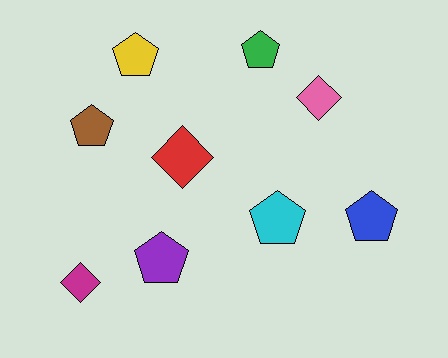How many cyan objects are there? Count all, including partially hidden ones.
There is 1 cyan object.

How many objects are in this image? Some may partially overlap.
There are 9 objects.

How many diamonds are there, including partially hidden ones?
There are 3 diamonds.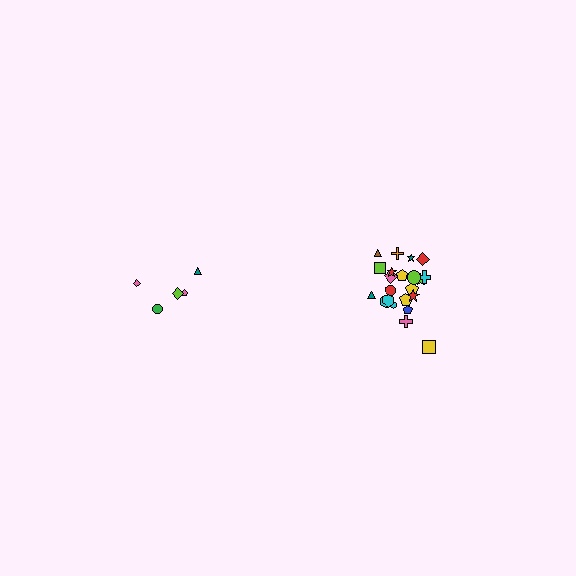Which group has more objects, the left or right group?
The right group.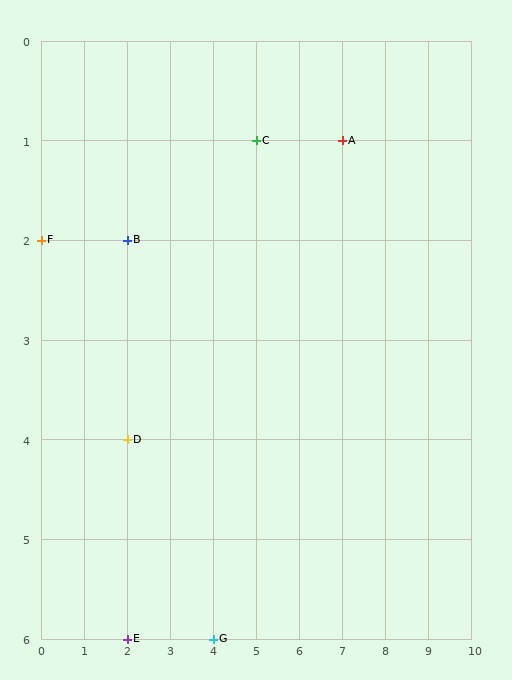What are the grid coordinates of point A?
Point A is at grid coordinates (7, 1).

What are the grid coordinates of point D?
Point D is at grid coordinates (2, 4).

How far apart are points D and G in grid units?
Points D and G are 2 columns and 2 rows apart (about 2.8 grid units diagonally).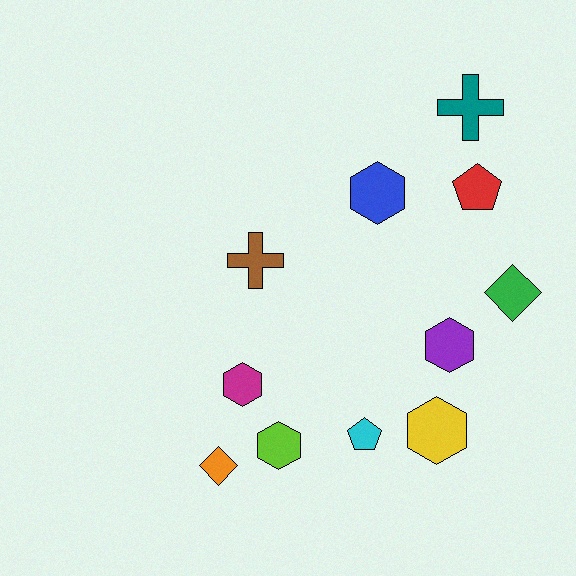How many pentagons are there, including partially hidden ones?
There are 2 pentagons.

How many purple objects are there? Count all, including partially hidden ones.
There is 1 purple object.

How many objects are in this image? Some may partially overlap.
There are 11 objects.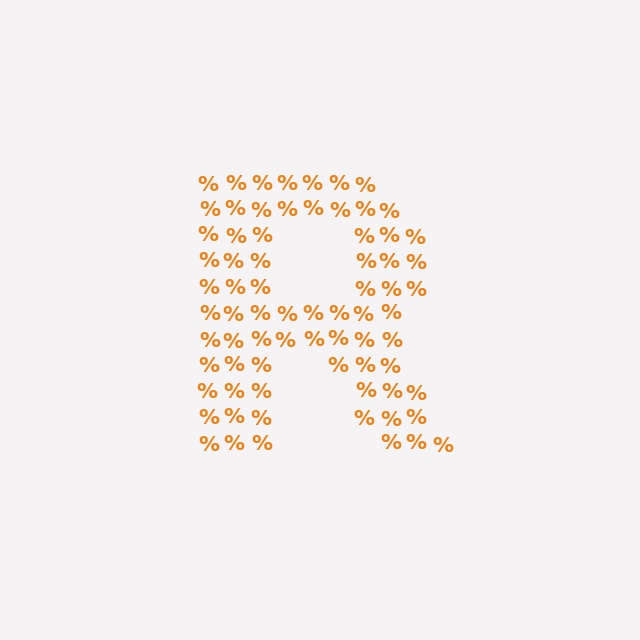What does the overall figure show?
The overall figure shows the letter R.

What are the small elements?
The small elements are percent signs.